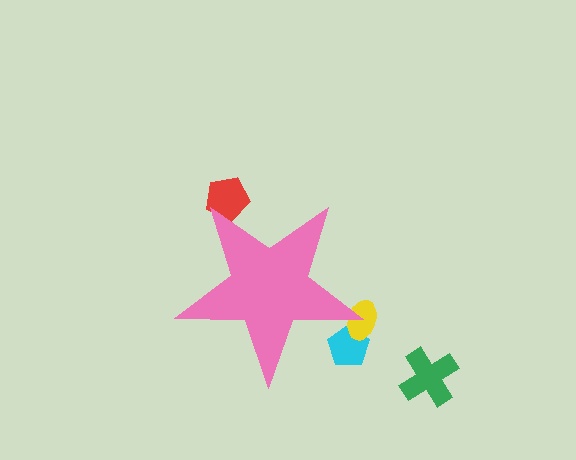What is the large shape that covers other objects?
A pink star.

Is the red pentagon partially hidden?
Yes, the red pentagon is partially hidden behind the pink star.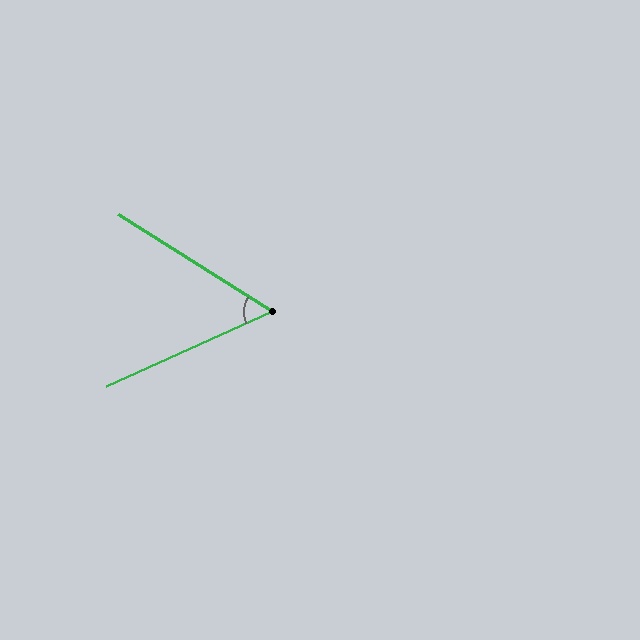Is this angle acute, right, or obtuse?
It is acute.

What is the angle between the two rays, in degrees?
Approximately 57 degrees.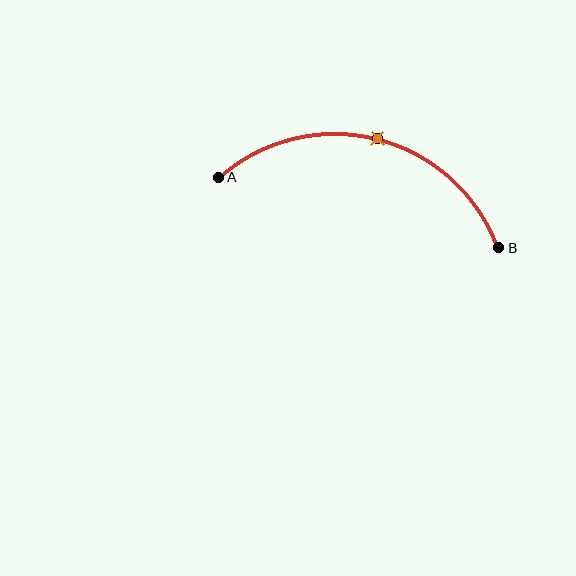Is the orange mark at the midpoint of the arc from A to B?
Yes. The orange mark lies on the arc at equal arc-length from both A and B — it is the arc midpoint.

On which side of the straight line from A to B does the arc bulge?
The arc bulges above the straight line connecting A and B.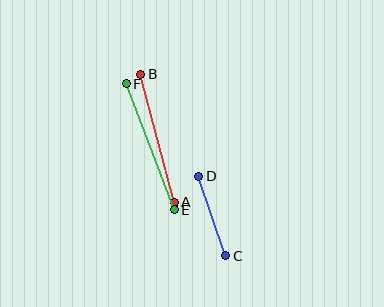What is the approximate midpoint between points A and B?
The midpoint is at approximately (158, 138) pixels.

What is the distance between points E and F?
The distance is approximately 135 pixels.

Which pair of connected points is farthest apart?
Points E and F are farthest apart.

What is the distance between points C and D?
The distance is approximately 84 pixels.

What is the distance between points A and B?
The distance is approximately 132 pixels.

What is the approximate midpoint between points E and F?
The midpoint is at approximately (150, 147) pixels.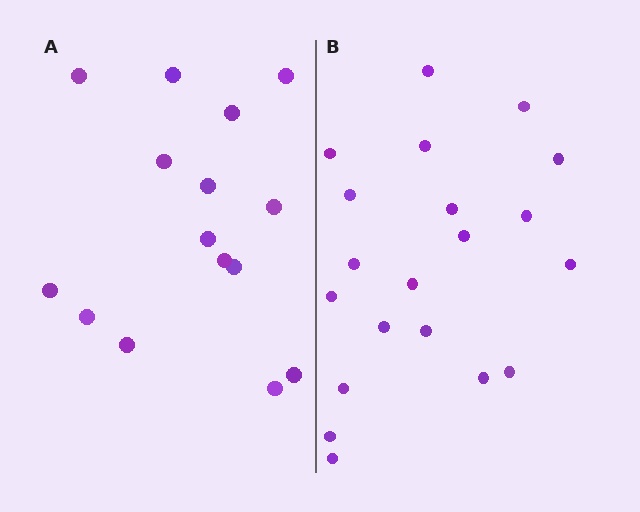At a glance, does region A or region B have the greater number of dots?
Region B (the right region) has more dots.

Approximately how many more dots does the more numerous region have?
Region B has about 5 more dots than region A.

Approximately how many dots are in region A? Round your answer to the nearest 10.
About 20 dots. (The exact count is 15, which rounds to 20.)